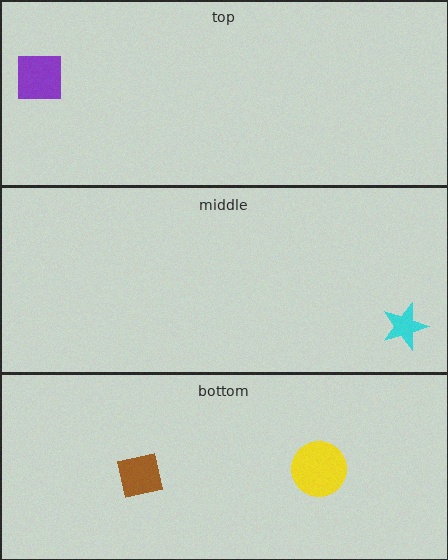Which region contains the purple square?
The top region.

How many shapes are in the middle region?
1.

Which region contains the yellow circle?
The bottom region.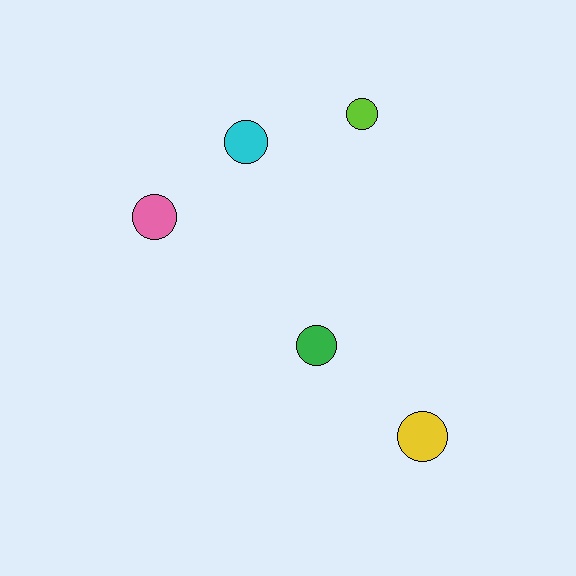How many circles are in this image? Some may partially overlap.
There are 5 circles.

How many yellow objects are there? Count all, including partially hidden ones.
There is 1 yellow object.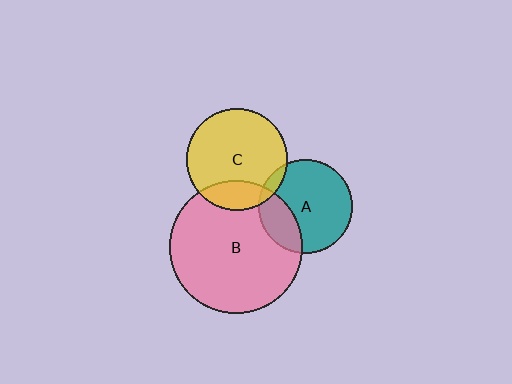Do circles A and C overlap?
Yes.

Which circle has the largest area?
Circle B (pink).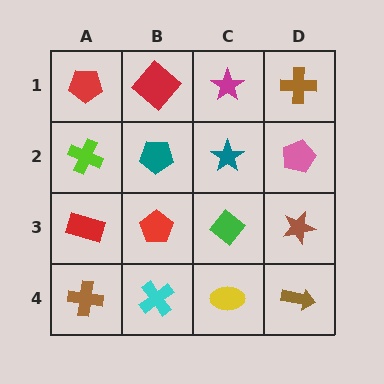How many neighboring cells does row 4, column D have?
2.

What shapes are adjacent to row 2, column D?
A brown cross (row 1, column D), a brown star (row 3, column D), a teal star (row 2, column C).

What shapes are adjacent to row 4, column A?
A red rectangle (row 3, column A), a cyan cross (row 4, column B).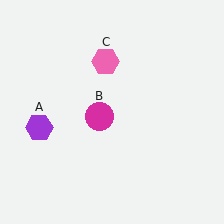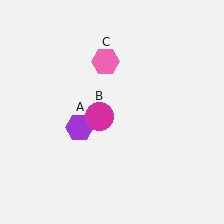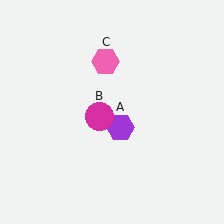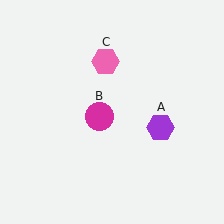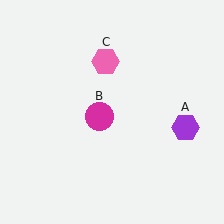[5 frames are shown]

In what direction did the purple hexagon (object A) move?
The purple hexagon (object A) moved right.